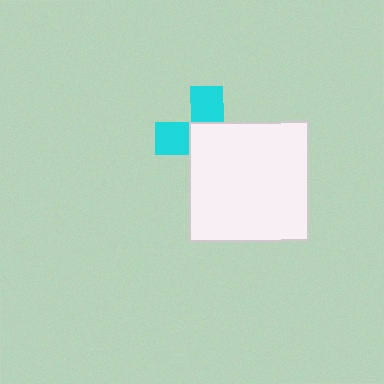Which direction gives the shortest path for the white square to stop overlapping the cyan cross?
Moving toward the lower-right gives the shortest separation.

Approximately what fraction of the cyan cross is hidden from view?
Roughly 60% of the cyan cross is hidden behind the white square.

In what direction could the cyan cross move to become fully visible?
The cyan cross could move toward the upper-left. That would shift it out from behind the white square entirely.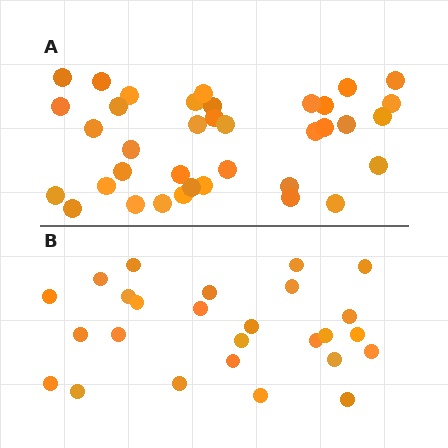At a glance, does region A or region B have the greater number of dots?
Region A (the top region) has more dots.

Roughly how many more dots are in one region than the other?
Region A has roughly 12 or so more dots than region B.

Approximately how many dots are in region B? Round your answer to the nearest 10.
About 30 dots. (The exact count is 26, which rounds to 30.)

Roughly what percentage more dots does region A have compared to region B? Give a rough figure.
About 40% more.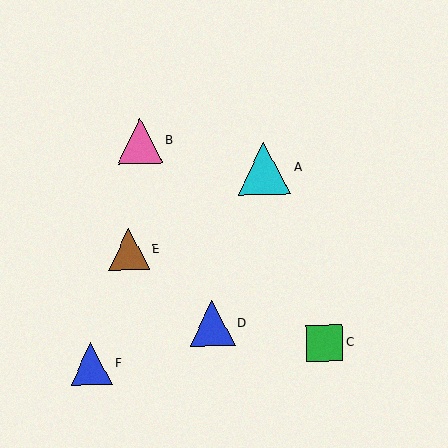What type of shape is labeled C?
Shape C is a green square.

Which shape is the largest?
The cyan triangle (labeled A) is the largest.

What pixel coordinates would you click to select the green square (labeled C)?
Click at (324, 343) to select the green square C.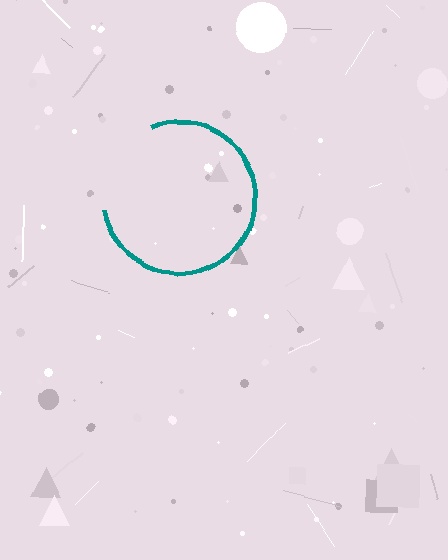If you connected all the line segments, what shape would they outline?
They would outline a circle.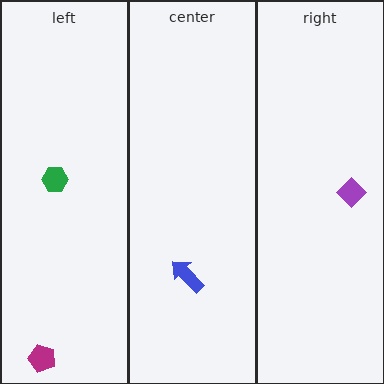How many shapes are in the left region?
2.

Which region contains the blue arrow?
The center region.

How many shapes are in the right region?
1.